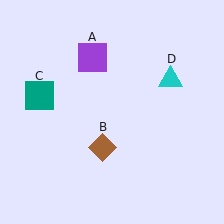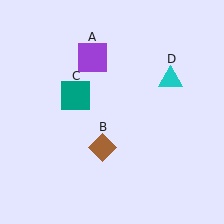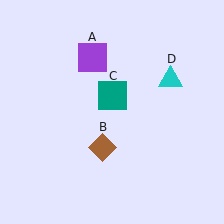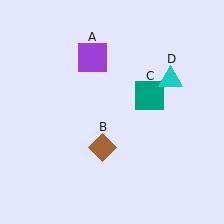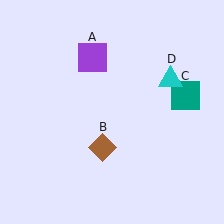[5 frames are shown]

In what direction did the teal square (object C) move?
The teal square (object C) moved right.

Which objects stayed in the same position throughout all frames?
Purple square (object A) and brown diamond (object B) and cyan triangle (object D) remained stationary.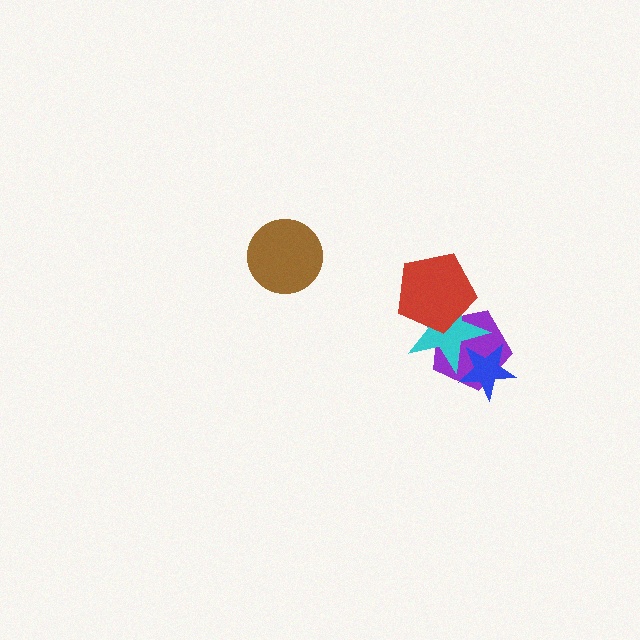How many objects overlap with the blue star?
2 objects overlap with the blue star.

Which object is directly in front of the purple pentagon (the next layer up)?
The cyan star is directly in front of the purple pentagon.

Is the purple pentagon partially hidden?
Yes, it is partially covered by another shape.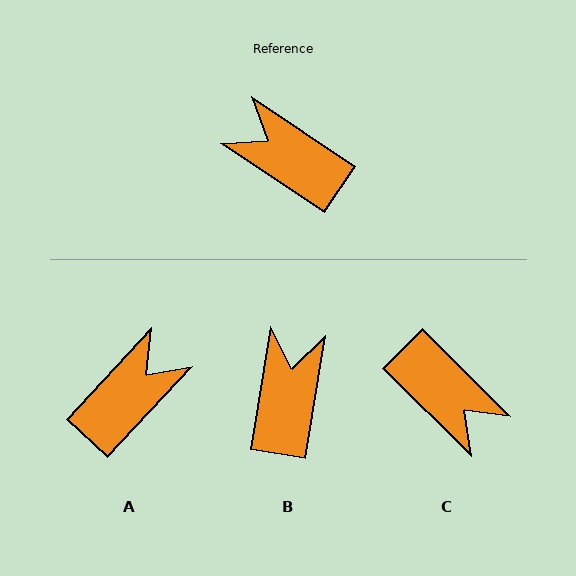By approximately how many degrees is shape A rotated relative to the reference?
Approximately 99 degrees clockwise.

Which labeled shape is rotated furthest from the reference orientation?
C, about 169 degrees away.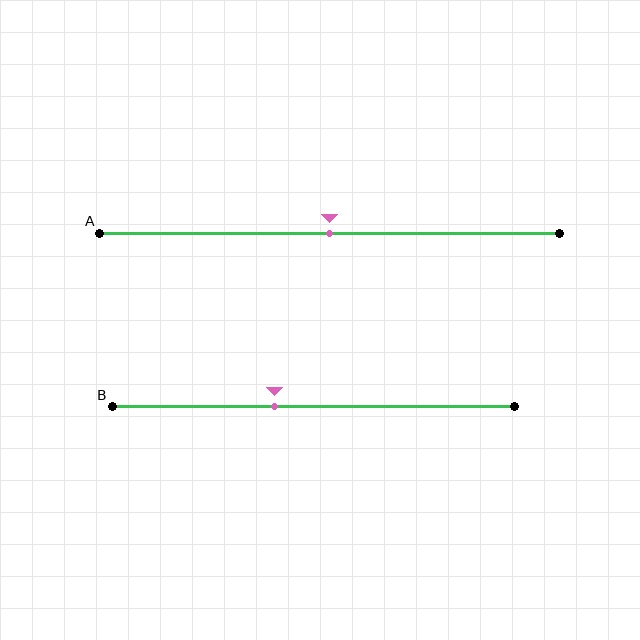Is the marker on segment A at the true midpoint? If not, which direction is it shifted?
Yes, the marker on segment A is at the true midpoint.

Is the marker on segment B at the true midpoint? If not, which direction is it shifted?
No, the marker on segment B is shifted to the left by about 10% of the segment length.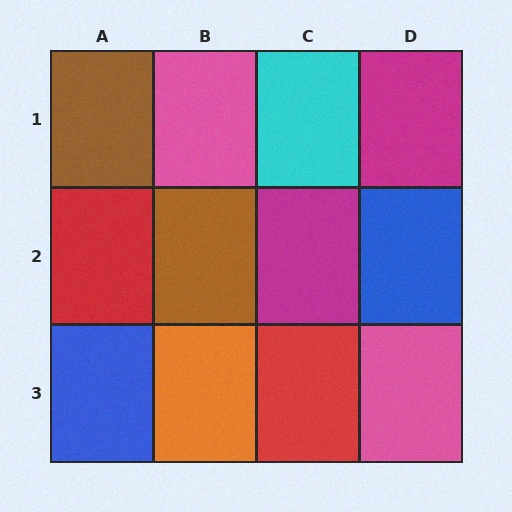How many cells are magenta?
2 cells are magenta.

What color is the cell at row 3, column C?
Red.